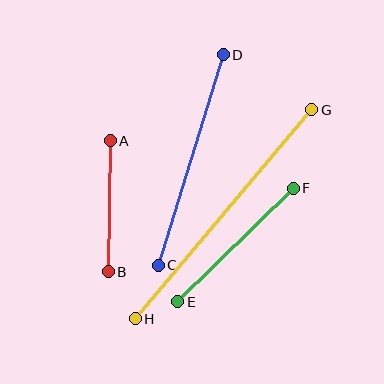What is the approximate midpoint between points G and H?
The midpoint is at approximately (223, 214) pixels.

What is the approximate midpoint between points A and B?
The midpoint is at approximately (109, 206) pixels.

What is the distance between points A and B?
The distance is approximately 131 pixels.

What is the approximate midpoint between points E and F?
The midpoint is at approximately (235, 245) pixels.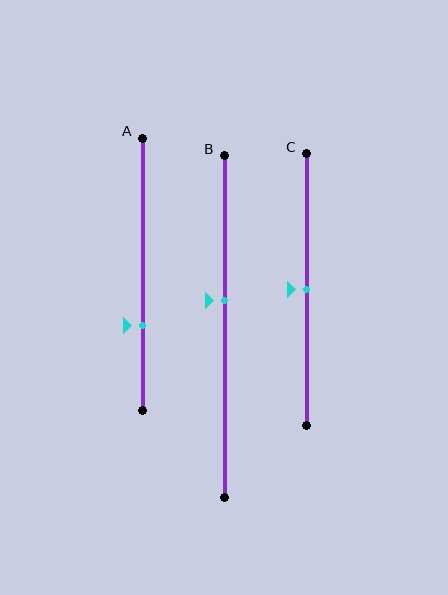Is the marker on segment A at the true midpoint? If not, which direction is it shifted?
No, the marker on segment A is shifted downward by about 19% of the segment length.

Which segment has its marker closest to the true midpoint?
Segment C has its marker closest to the true midpoint.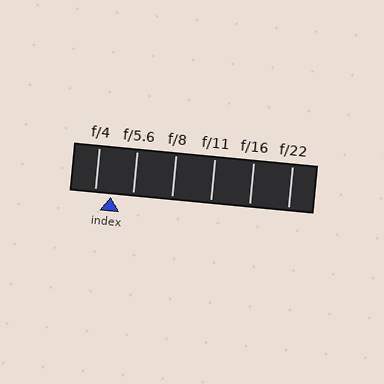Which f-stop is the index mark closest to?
The index mark is closest to f/4.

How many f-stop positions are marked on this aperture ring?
There are 6 f-stop positions marked.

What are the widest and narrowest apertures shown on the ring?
The widest aperture shown is f/4 and the narrowest is f/22.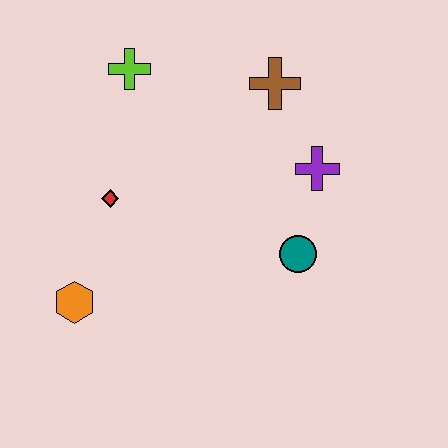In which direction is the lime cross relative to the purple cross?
The lime cross is to the left of the purple cross.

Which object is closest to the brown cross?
The purple cross is closest to the brown cross.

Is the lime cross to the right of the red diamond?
Yes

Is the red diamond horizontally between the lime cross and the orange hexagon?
Yes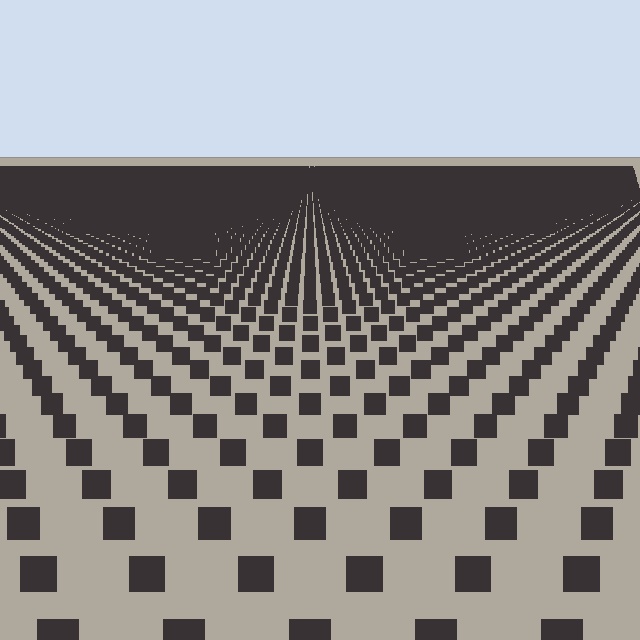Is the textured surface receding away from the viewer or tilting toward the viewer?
The surface is receding away from the viewer. Texture elements get smaller and denser toward the top.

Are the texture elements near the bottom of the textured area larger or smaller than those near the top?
Larger. Near the bottom, elements are closer to the viewer and appear at a bigger on-screen size.